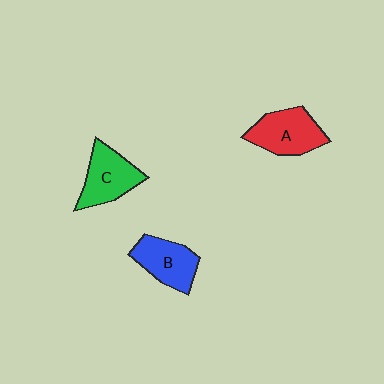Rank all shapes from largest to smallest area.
From largest to smallest: A (red), C (green), B (blue).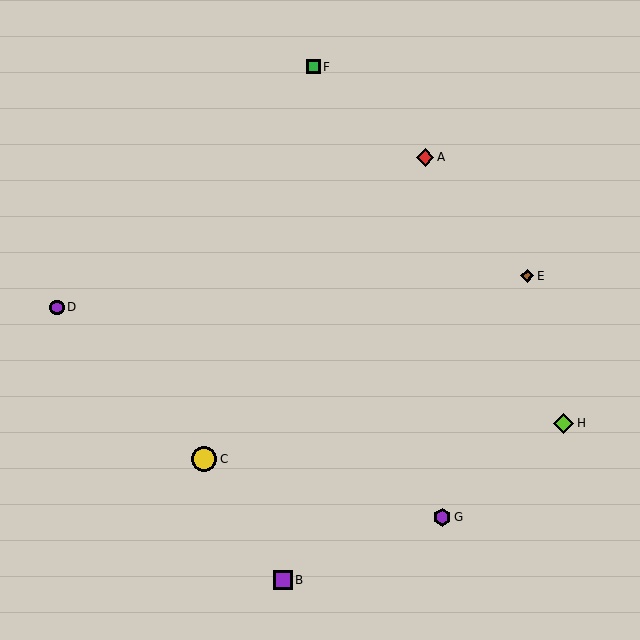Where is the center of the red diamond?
The center of the red diamond is at (425, 157).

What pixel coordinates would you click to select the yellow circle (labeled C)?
Click at (204, 459) to select the yellow circle C.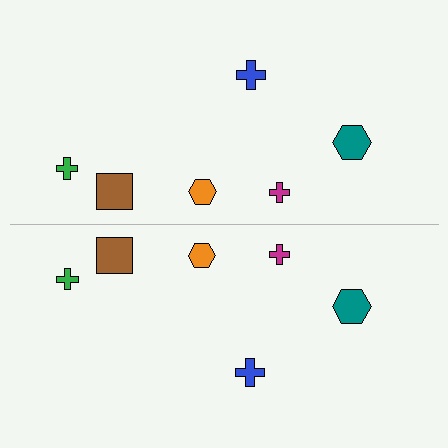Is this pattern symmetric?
Yes, this pattern has bilateral (reflection) symmetry.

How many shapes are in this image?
There are 12 shapes in this image.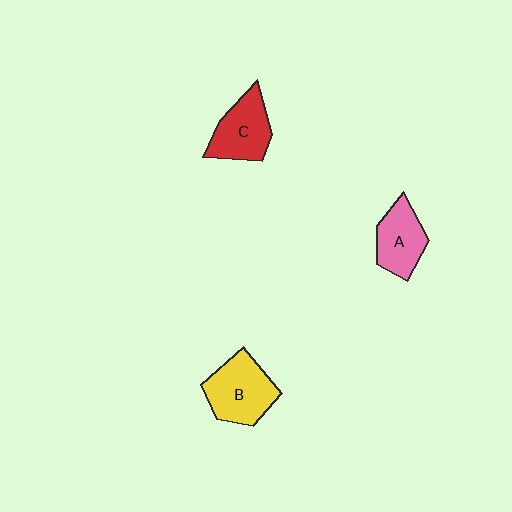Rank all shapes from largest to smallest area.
From largest to smallest: B (yellow), C (red), A (pink).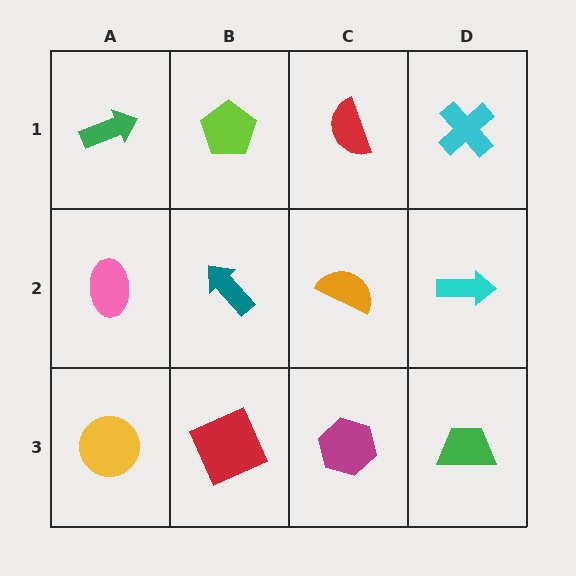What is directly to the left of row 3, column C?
A red square.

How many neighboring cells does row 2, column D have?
3.